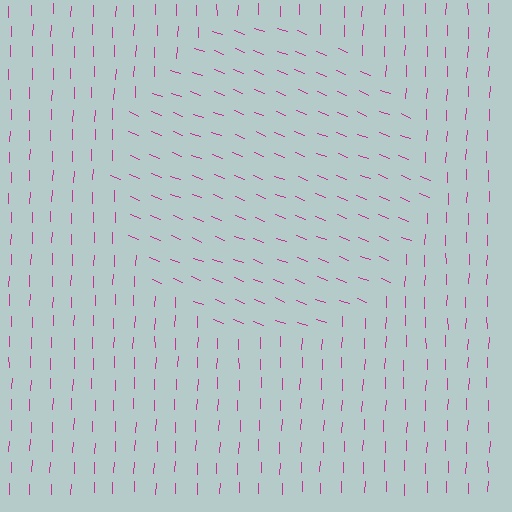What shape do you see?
I see a circle.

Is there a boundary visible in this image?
Yes, there is a texture boundary formed by a change in line orientation.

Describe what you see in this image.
The image is filled with small magenta line segments. A circle region in the image has lines oriented differently from the surrounding lines, creating a visible texture boundary.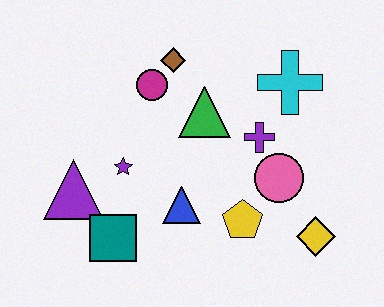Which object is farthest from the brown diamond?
The yellow diamond is farthest from the brown diamond.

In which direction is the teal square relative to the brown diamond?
The teal square is below the brown diamond.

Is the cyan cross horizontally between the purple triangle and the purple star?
No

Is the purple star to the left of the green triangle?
Yes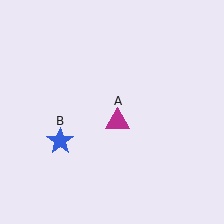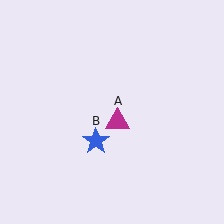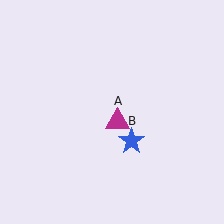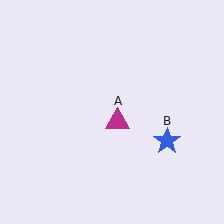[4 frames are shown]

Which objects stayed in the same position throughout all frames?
Magenta triangle (object A) remained stationary.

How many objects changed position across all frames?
1 object changed position: blue star (object B).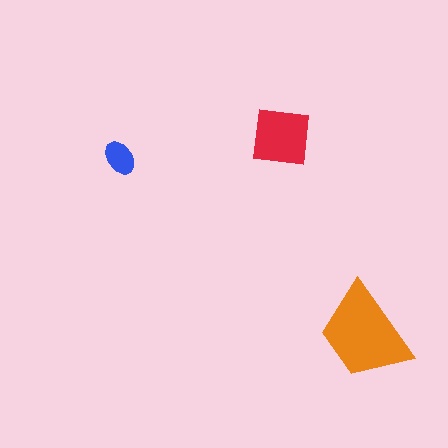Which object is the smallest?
The blue ellipse.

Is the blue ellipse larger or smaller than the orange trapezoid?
Smaller.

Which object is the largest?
The orange trapezoid.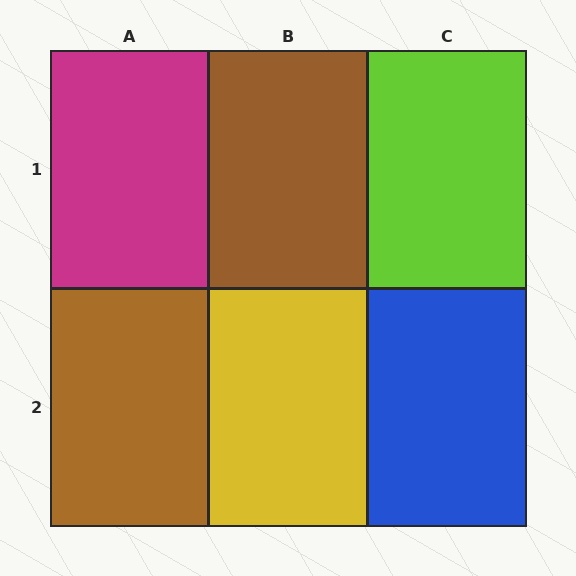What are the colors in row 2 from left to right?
Brown, yellow, blue.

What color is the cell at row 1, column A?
Magenta.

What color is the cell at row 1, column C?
Lime.